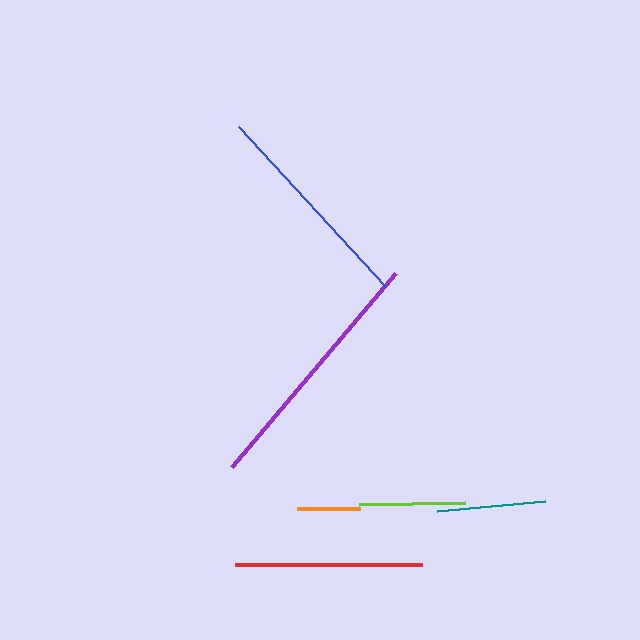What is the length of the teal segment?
The teal segment is approximately 108 pixels long.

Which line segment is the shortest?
The orange line is the shortest at approximately 63 pixels.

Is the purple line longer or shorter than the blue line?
The purple line is longer than the blue line.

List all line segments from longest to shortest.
From longest to shortest: purple, blue, red, teal, lime, orange.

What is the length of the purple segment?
The purple segment is approximately 254 pixels long.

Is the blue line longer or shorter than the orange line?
The blue line is longer than the orange line.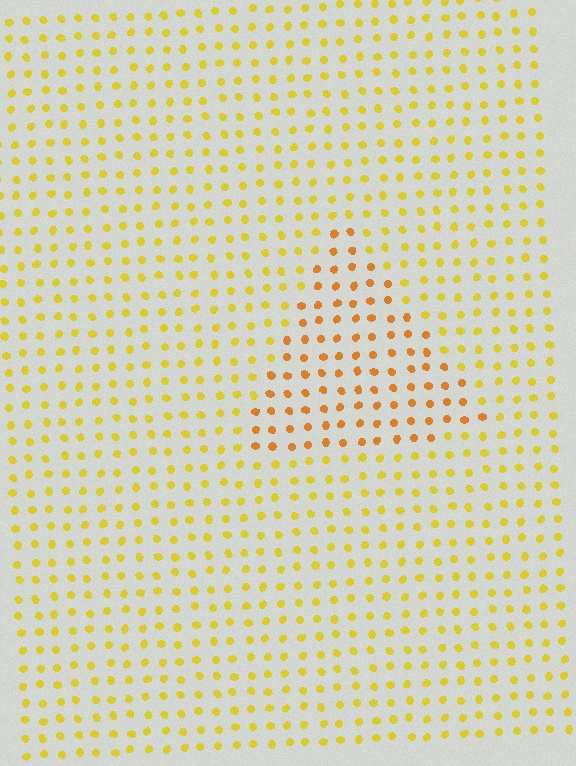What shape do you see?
I see a triangle.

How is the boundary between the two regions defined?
The boundary is defined purely by a slight shift in hue (about 26 degrees). Spacing, size, and orientation are identical on both sides.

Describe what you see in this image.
The image is filled with small yellow elements in a uniform arrangement. A triangle-shaped region is visible where the elements are tinted to a slightly different hue, forming a subtle color boundary.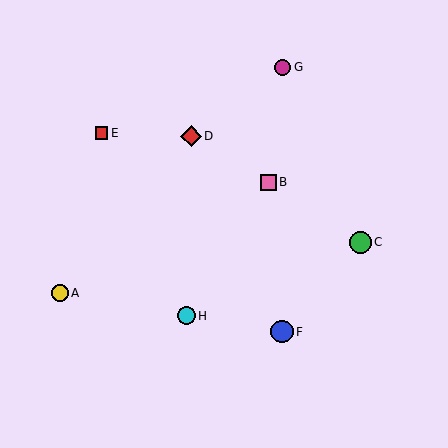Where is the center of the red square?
The center of the red square is at (101, 133).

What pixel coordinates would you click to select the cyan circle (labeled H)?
Click at (186, 316) to select the cyan circle H.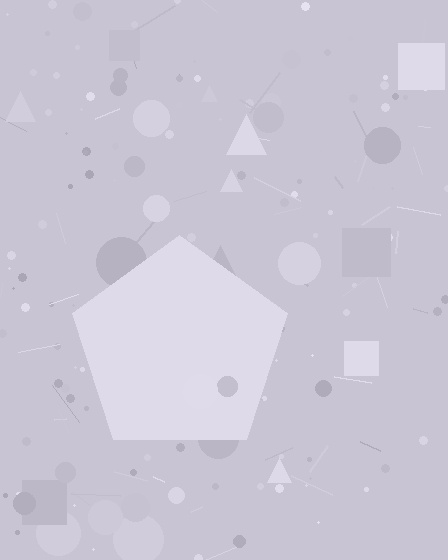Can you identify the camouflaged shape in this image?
The camouflaged shape is a pentagon.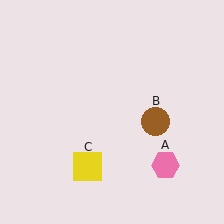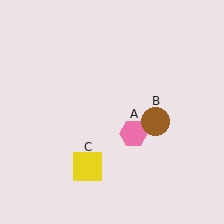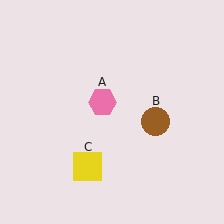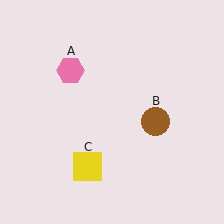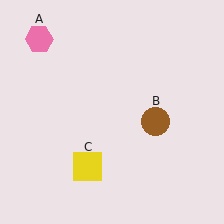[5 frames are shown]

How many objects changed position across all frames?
1 object changed position: pink hexagon (object A).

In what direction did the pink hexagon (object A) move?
The pink hexagon (object A) moved up and to the left.